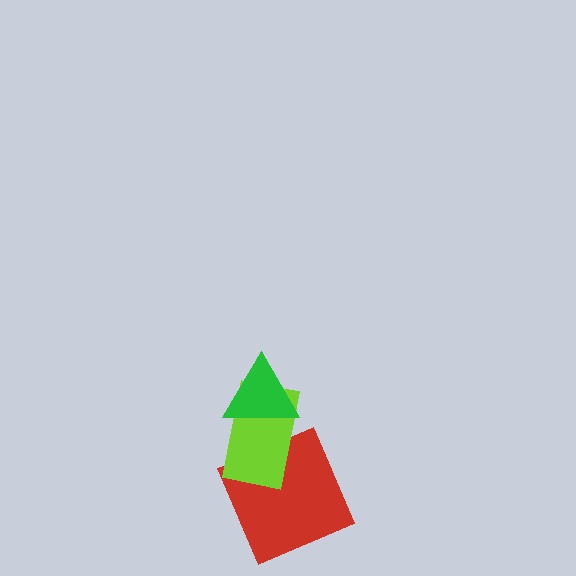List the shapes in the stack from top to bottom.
From top to bottom: the green triangle, the lime rectangle, the red square.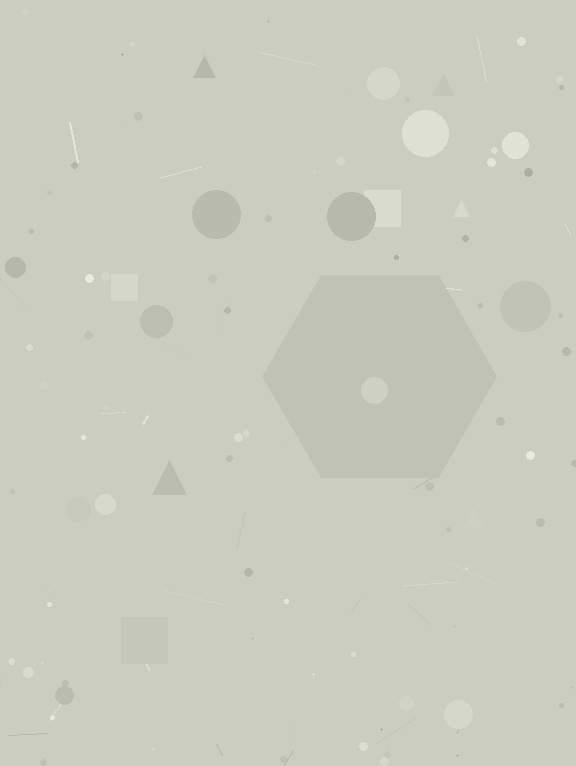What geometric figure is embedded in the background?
A hexagon is embedded in the background.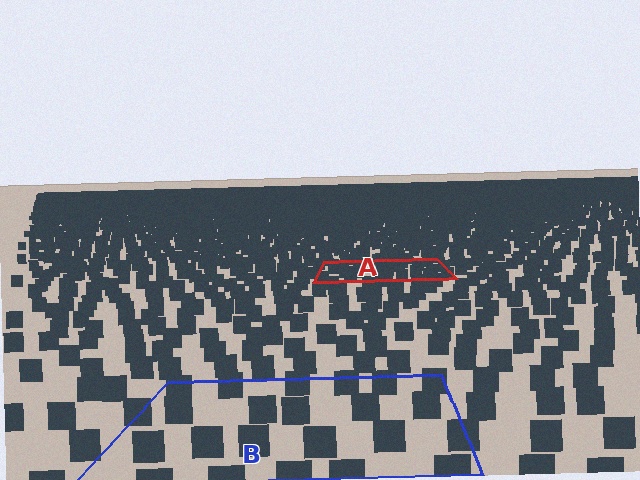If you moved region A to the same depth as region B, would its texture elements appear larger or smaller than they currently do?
They would appear larger. At a closer depth, the same texture elements are projected at a bigger on-screen size.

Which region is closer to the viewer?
Region B is closer. The texture elements there are larger and more spread out.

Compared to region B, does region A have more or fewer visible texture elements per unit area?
Region A has more texture elements per unit area — they are packed more densely because it is farther away.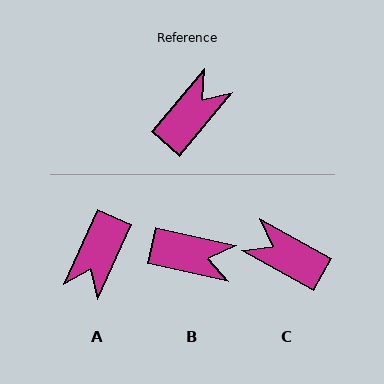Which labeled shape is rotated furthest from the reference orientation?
A, about 164 degrees away.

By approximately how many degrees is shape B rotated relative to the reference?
Approximately 63 degrees clockwise.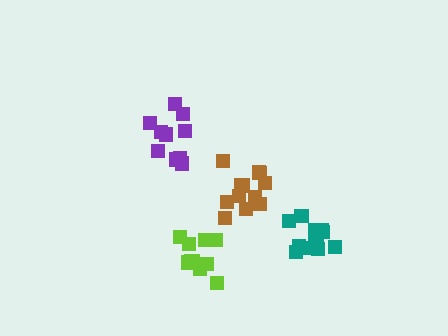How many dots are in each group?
Group 1: 12 dots, Group 2: 10 dots, Group 3: 13 dots, Group 4: 10 dots (45 total).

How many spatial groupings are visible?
There are 4 spatial groupings.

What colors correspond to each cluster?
The clusters are colored: teal, purple, brown, lime.